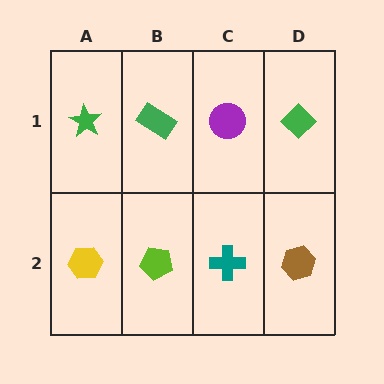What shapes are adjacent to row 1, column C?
A teal cross (row 2, column C), a green rectangle (row 1, column B), a green diamond (row 1, column D).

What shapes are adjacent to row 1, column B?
A lime pentagon (row 2, column B), a green star (row 1, column A), a purple circle (row 1, column C).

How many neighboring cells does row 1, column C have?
3.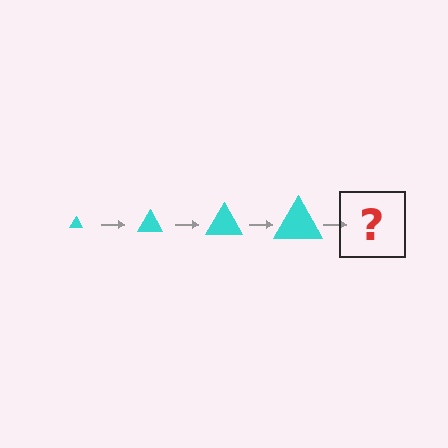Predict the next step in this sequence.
The next step is a cyan triangle, larger than the previous one.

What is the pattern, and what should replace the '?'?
The pattern is that the triangle gets progressively larger each step. The '?' should be a cyan triangle, larger than the previous one.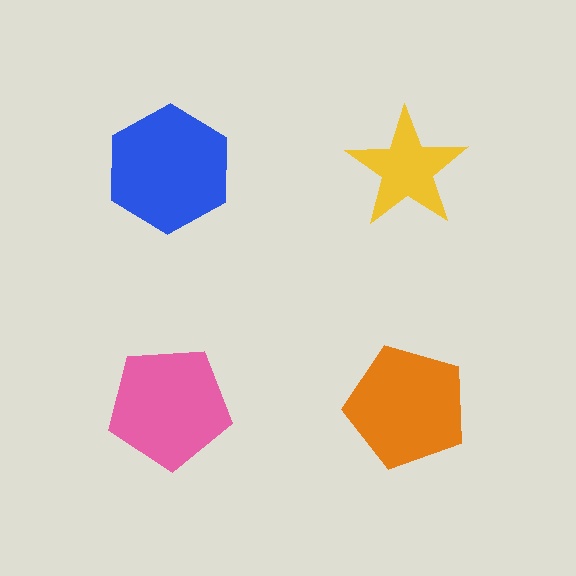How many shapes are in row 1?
2 shapes.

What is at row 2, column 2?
An orange pentagon.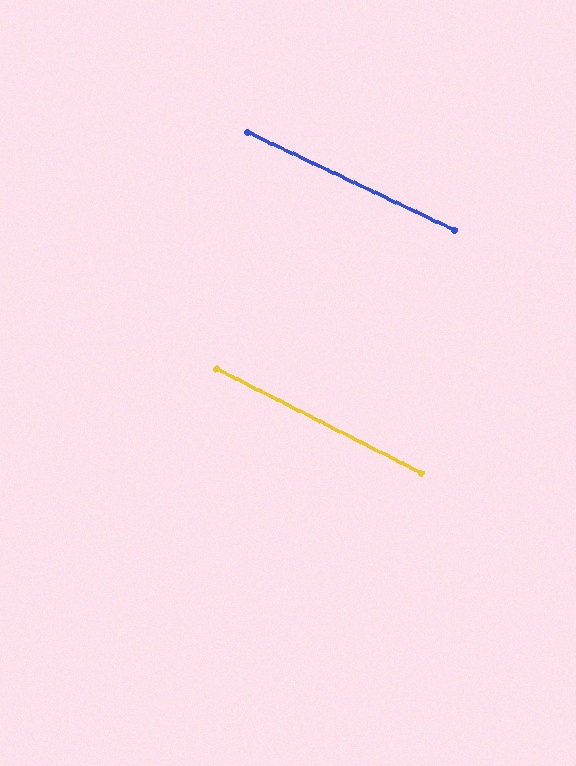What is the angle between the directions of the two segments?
Approximately 2 degrees.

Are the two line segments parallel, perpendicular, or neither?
Parallel — their directions differ by only 1.8°.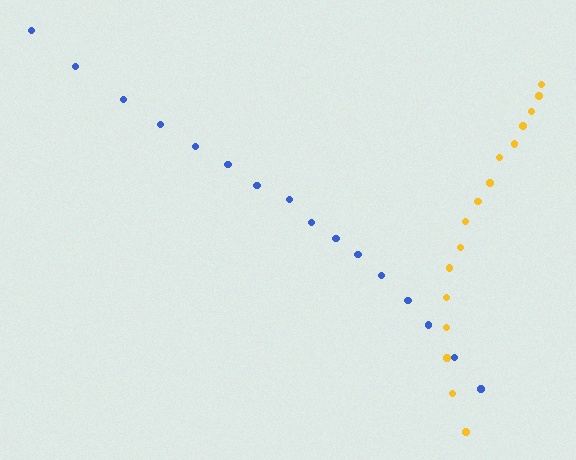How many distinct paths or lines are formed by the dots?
There are 2 distinct paths.